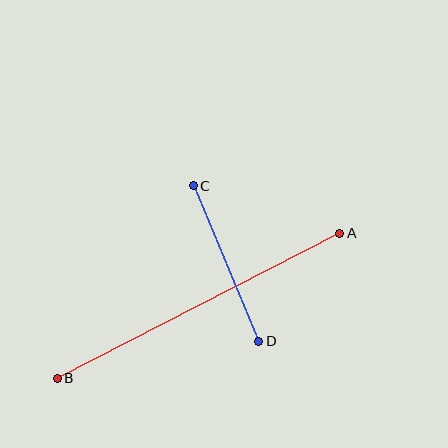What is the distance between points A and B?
The distance is approximately 318 pixels.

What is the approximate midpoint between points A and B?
The midpoint is at approximately (199, 306) pixels.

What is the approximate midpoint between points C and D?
The midpoint is at approximately (226, 264) pixels.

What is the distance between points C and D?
The distance is approximately 169 pixels.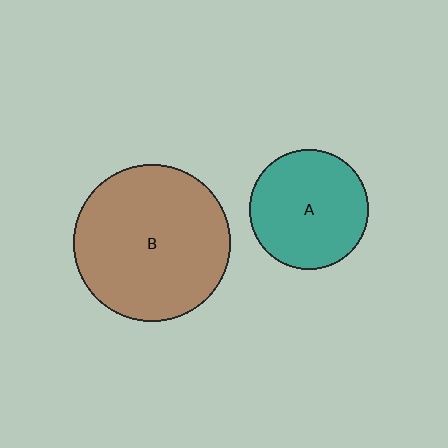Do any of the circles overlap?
No, none of the circles overlap.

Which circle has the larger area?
Circle B (brown).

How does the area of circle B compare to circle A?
Approximately 1.7 times.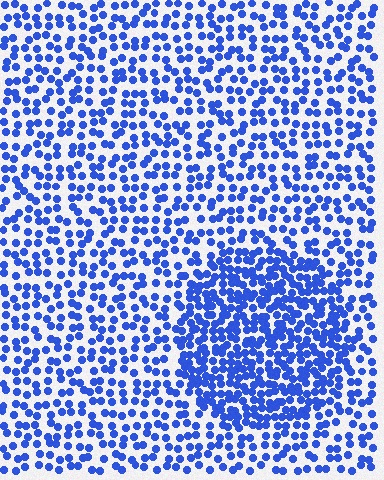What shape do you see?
I see a circle.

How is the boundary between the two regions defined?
The boundary is defined by a change in element density (approximately 1.9x ratio). All elements are the same color, size, and shape.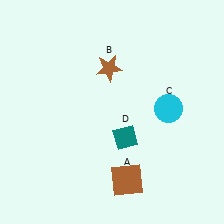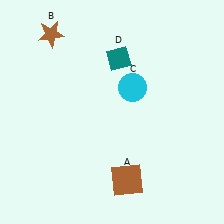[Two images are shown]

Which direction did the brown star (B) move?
The brown star (B) moved left.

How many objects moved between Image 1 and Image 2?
3 objects moved between the two images.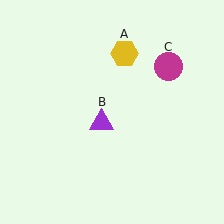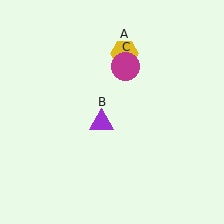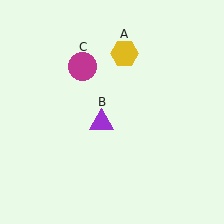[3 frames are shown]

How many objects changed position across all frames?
1 object changed position: magenta circle (object C).